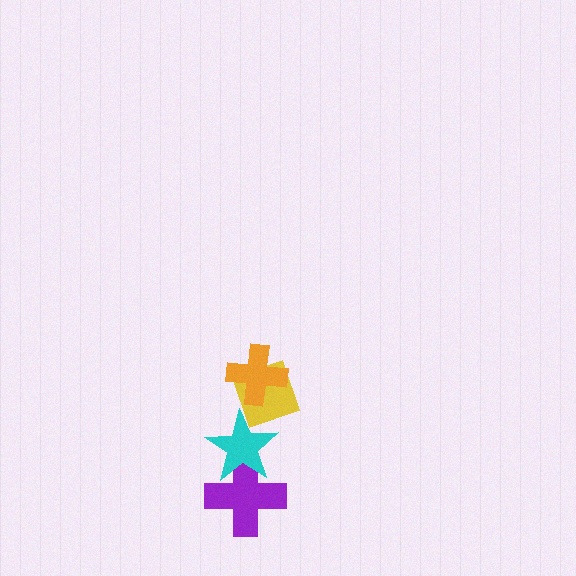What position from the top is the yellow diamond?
The yellow diamond is 2nd from the top.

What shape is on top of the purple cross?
The cyan star is on top of the purple cross.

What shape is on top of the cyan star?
The yellow diamond is on top of the cyan star.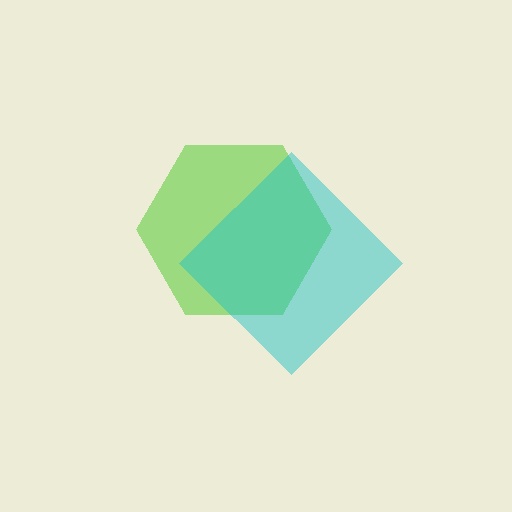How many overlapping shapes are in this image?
There are 2 overlapping shapes in the image.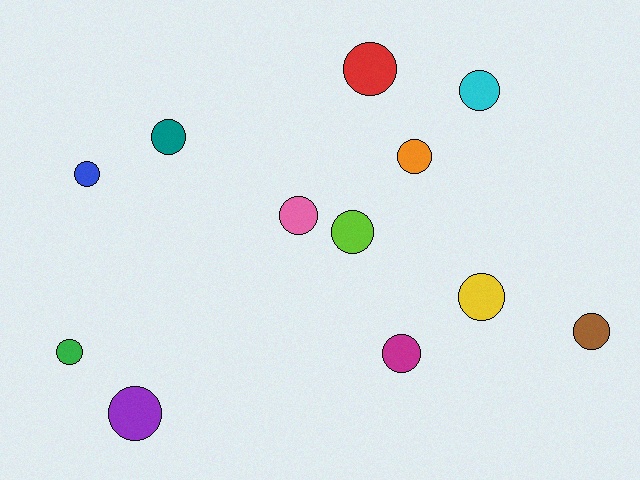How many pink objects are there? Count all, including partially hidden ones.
There is 1 pink object.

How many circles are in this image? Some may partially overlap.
There are 12 circles.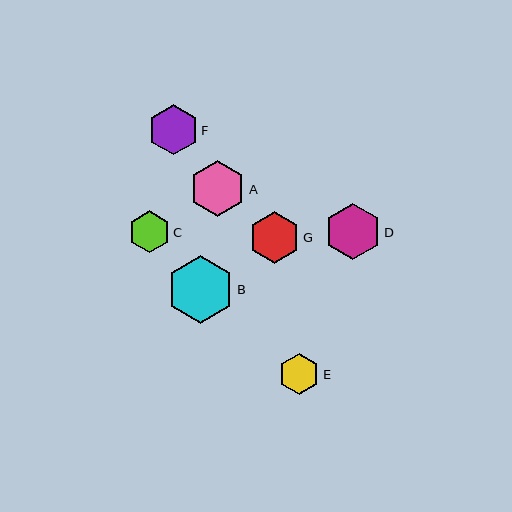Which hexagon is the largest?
Hexagon B is the largest with a size of approximately 68 pixels.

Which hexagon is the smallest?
Hexagon E is the smallest with a size of approximately 41 pixels.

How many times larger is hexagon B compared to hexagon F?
Hexagon B is approximately 1.4 times the size of hexagon F.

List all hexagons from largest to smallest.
From largest to smallest: B, D, A, G, F, C, E.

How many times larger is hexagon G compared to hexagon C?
Hexagon G is approximately 1.2 times the size of hexagon C.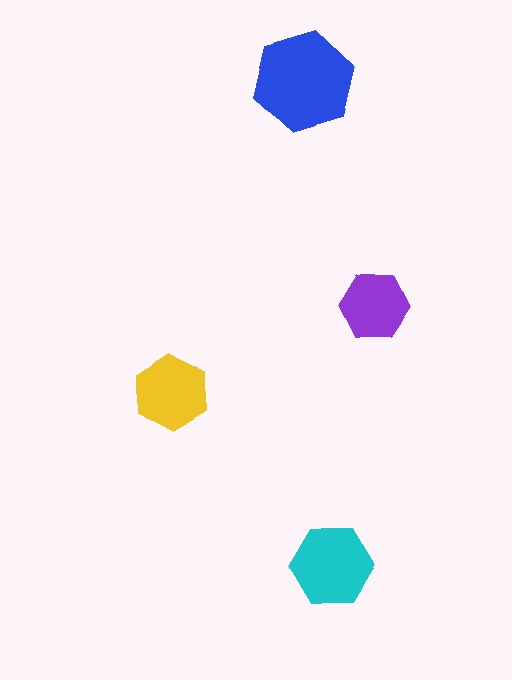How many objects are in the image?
There are 4 objects in the image.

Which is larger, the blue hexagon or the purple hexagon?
The blue one.